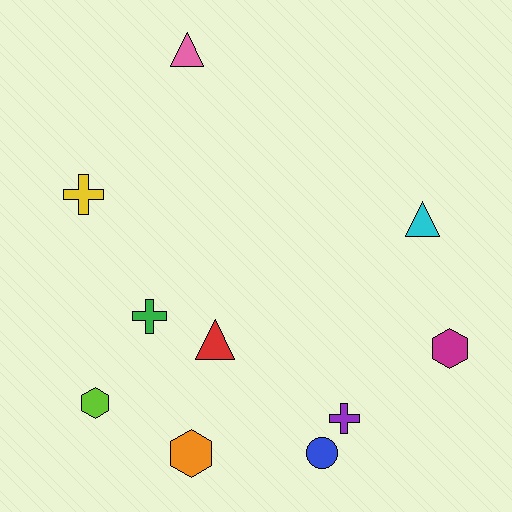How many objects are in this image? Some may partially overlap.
There are 10 objects.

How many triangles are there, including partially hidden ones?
There are 3 triangles.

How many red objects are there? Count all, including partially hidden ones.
There is 1 red object.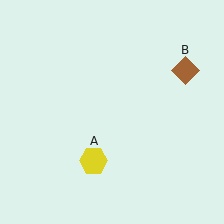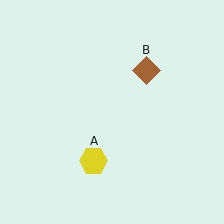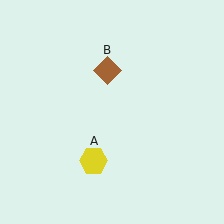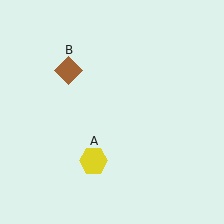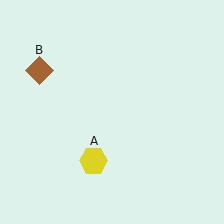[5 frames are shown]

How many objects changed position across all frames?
1 object changed position: brown diamond (object B).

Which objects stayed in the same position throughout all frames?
Yellow hexagon (object A) remained stationary.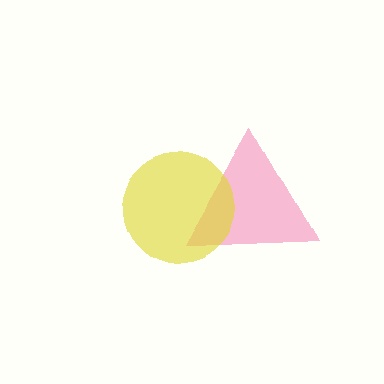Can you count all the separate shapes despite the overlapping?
Yes, there are 2 separate shapes.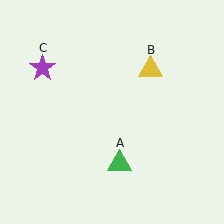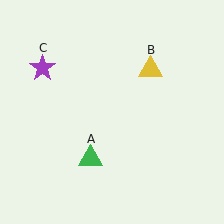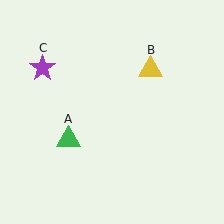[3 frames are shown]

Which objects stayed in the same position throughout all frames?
Yellow triangle (object B) and purple star (object C) remained stationary.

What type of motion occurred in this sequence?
The green triangle (object A) rotated clockwise around the center of the scene.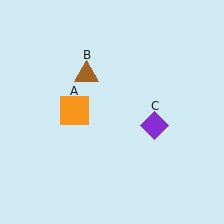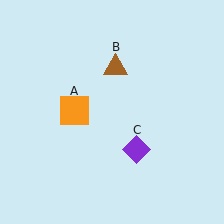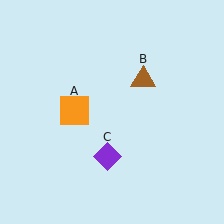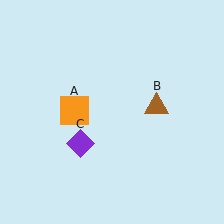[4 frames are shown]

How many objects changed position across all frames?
2 objects changed position: brown triangle (object B), purple diamond (object C).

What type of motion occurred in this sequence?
The brown triangle (object B), purple diamond (object C) rotated clockwise around the center of the scene.